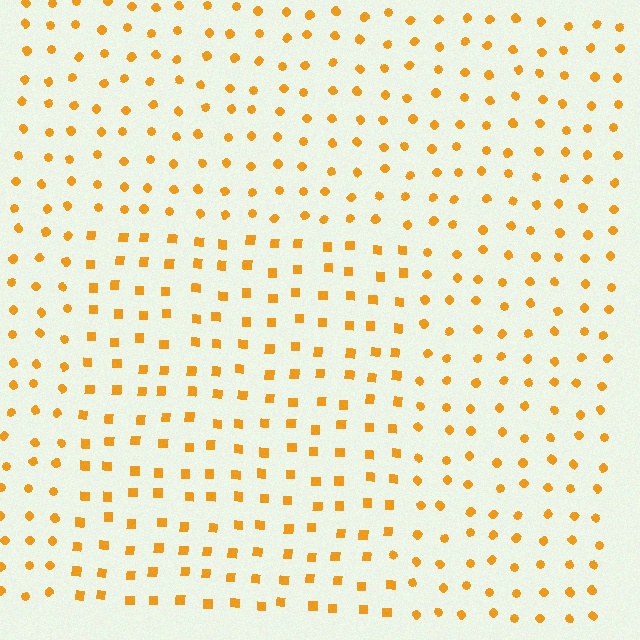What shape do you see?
I see a rectangle.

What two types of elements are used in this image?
The image uses squares inside the rectangle region and circles outside it.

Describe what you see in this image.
The image is filled with small orange elements arranged in a uniform grid. A rectangle-shaped region contains squares, while the surrounding area contains circles. The boundary is defined purely by the change in element shape.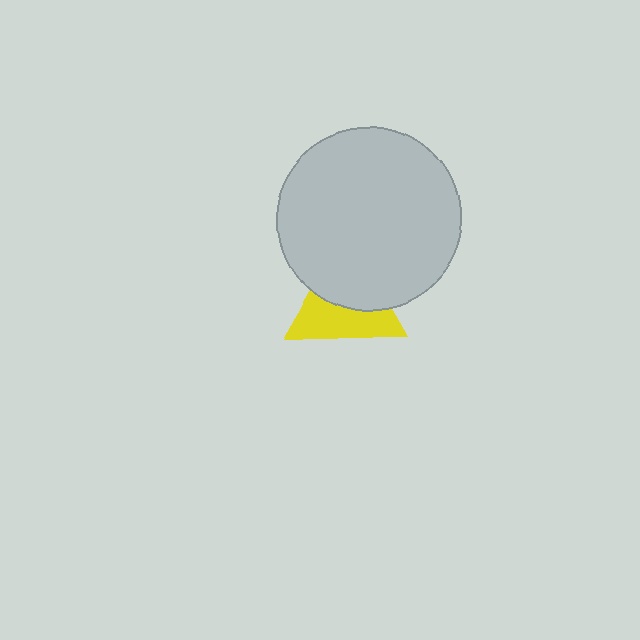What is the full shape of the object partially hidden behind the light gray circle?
The partially hidden object is a yellow triangle.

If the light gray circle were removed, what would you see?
You would see the complete yellow triangle.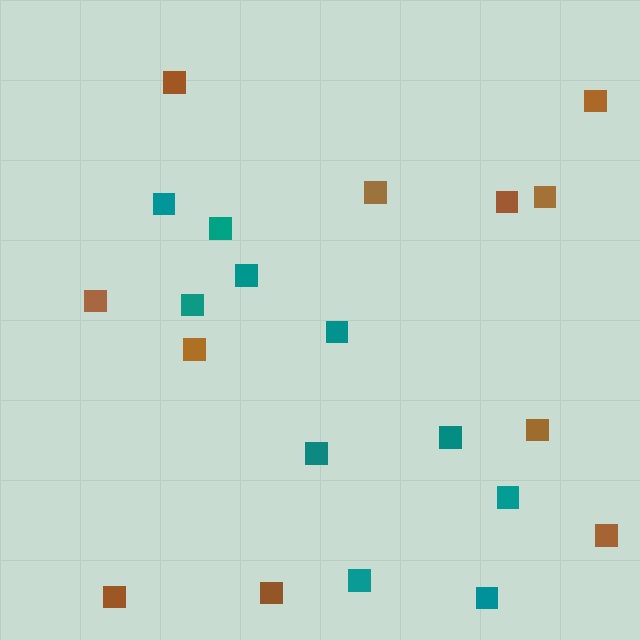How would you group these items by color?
There are 2 groups: one group of brown squares (11) and one group of teal squares (10).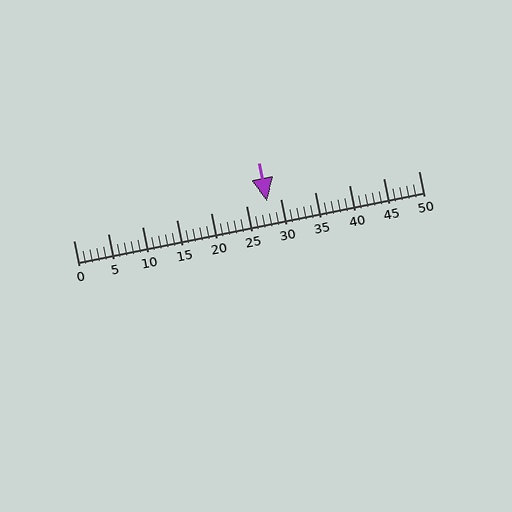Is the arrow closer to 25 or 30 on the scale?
The arrow is closer to 30.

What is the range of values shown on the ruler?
The ruler shows values from 0 to 50.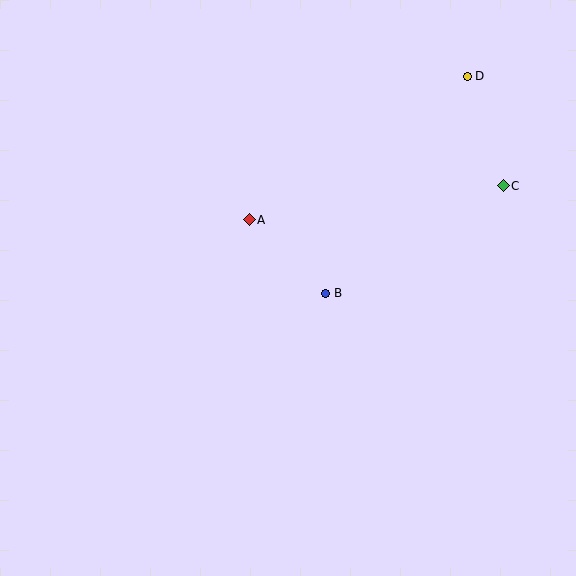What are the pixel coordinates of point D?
Point D is at (467, 76).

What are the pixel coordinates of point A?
Point A is at (249, 220).